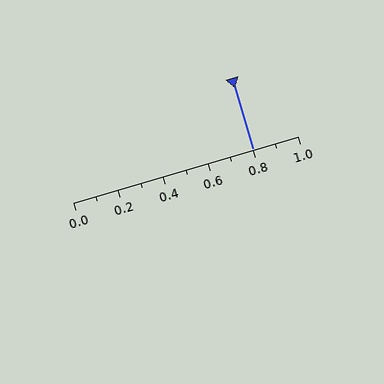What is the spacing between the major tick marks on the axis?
The major ticks are spaced 0.2 apart.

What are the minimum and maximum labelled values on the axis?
The axis runs from 0.0 to 1.0.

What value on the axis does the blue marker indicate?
The marker indicates approximately 0.8.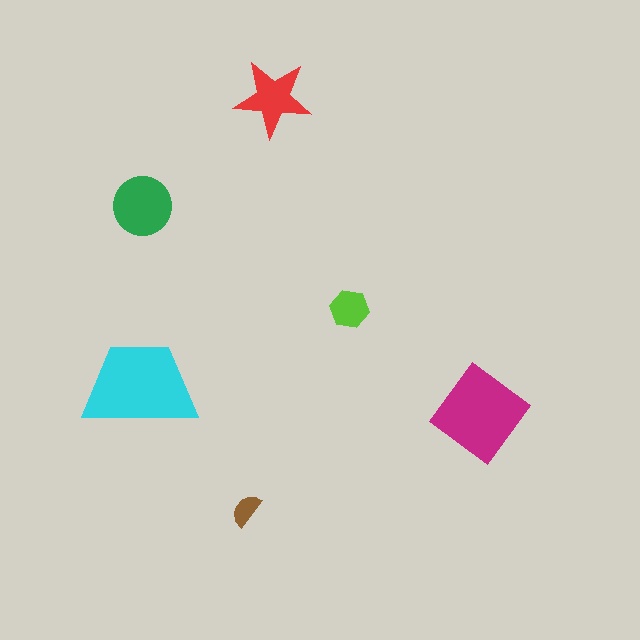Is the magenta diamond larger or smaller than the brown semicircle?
Larger.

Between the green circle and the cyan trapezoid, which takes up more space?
The cyan trapezoid.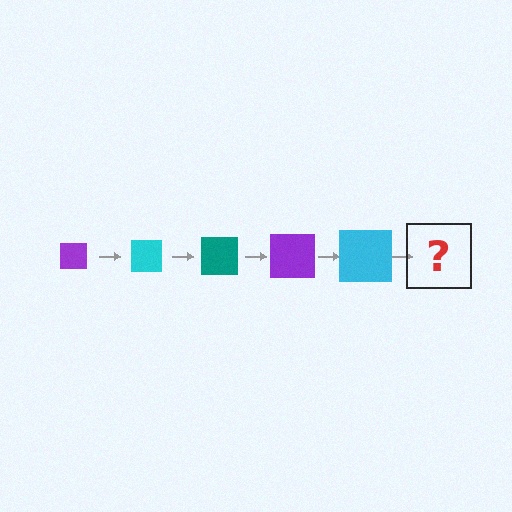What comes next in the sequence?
The next element should be a teal square, larger than the previous one.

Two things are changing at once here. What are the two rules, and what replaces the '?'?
The two rules are that the square grows larger each step and the color cycles through purple, cyan, and teal. The '?' should be a teal square, larger than the previous one.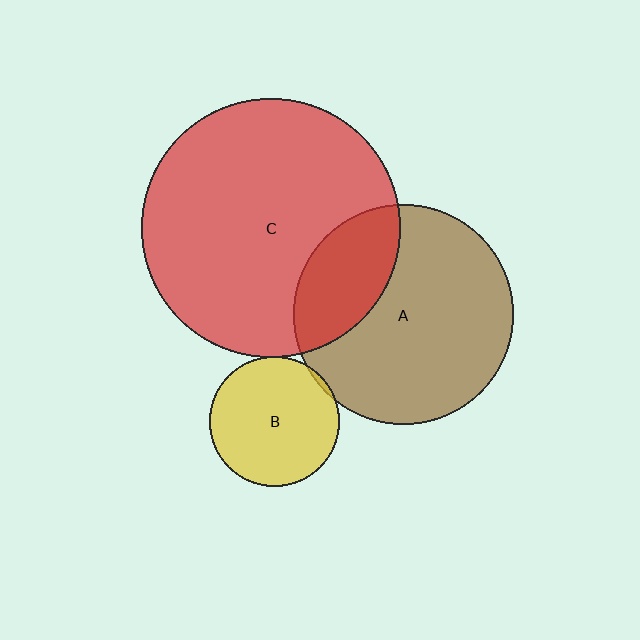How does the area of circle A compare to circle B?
Approximately 2.9 times.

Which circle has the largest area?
Circle C (red).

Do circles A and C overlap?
Yes.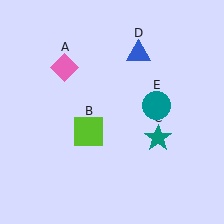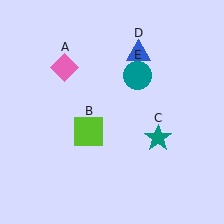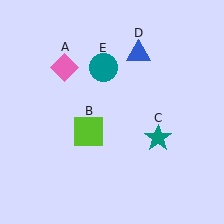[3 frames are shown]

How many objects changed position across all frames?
1 object changed position: teal circle (object E).